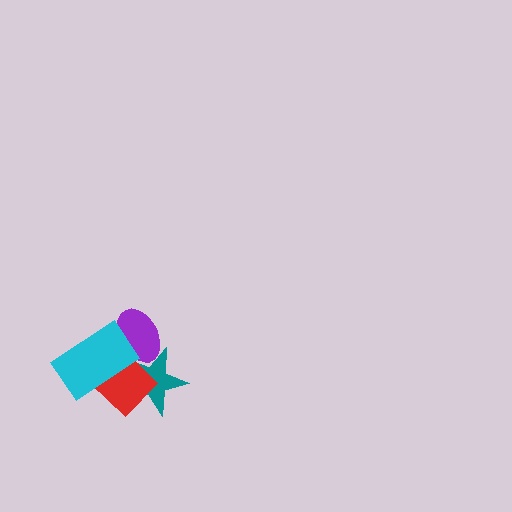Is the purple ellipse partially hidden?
Yes, it is partially covered by another shape.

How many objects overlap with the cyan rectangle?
3 objects overlap with the cyan rectangle.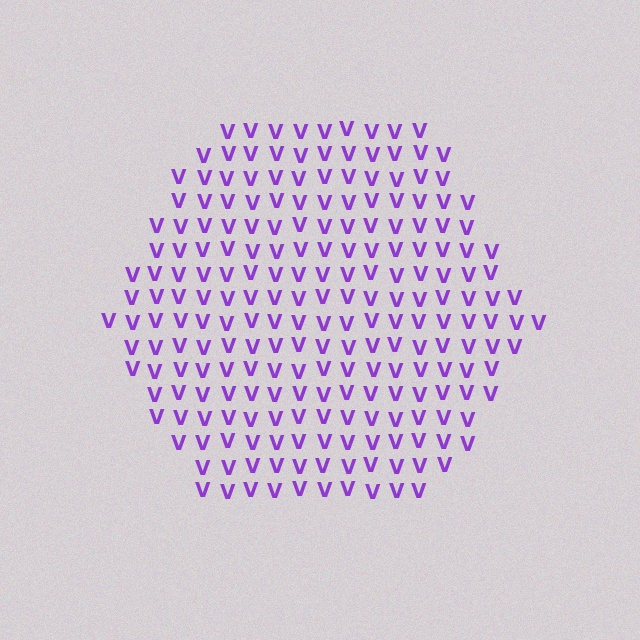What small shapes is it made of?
It is made of small letter V's.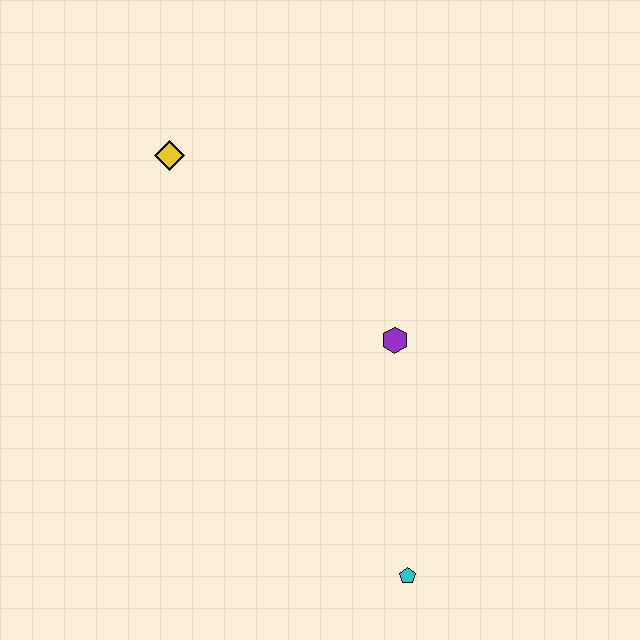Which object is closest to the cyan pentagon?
The purple hexagon is closest to the cyan pentagon.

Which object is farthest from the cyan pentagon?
The yellow diamond is farthest from the cyan pentagon.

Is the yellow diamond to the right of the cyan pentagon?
No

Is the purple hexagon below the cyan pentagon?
No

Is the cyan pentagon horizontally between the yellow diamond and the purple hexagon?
No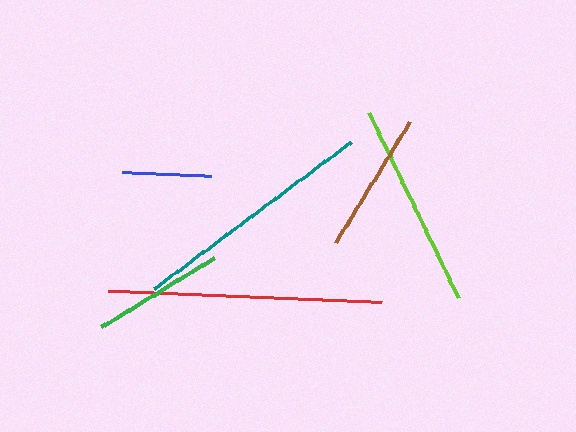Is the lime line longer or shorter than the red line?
The red line is longer than the lime line.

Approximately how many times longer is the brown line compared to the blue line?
The brown line is approximately 1.6 times the length of the blue line.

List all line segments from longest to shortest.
From longest to shortest: red, teal, lime, brown, green, blue.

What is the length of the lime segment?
The lime segment is approximately 206 pixels long.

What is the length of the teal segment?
The teal segment is approximately 246 pixels long.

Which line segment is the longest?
The red line is the longest at approximately 274 pixels.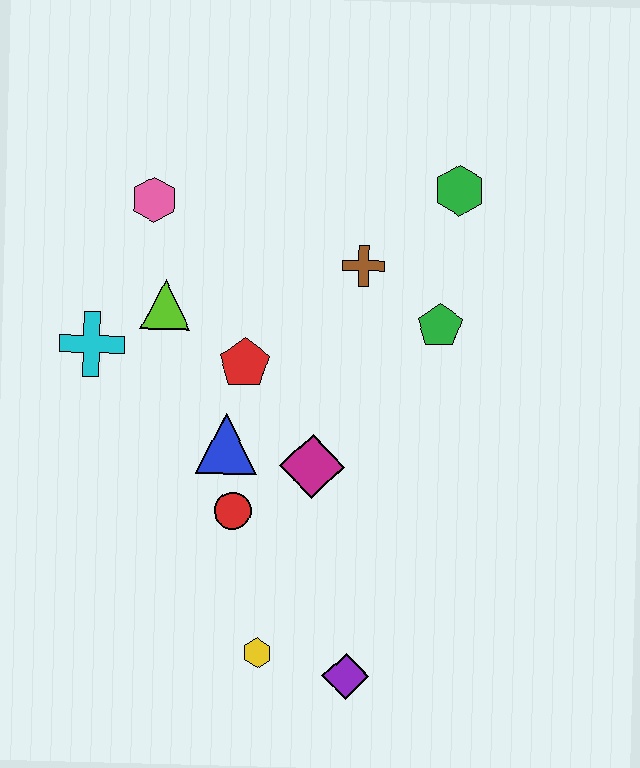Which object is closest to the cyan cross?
The lime triangle is closest to the cyan cross.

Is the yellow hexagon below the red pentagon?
Yes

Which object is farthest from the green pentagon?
The yellow hexagon is farthest from the green pentagon.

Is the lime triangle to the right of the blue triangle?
No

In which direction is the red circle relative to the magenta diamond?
The red circle is to the left of the magenta diamond.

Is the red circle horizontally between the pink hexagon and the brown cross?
Yes